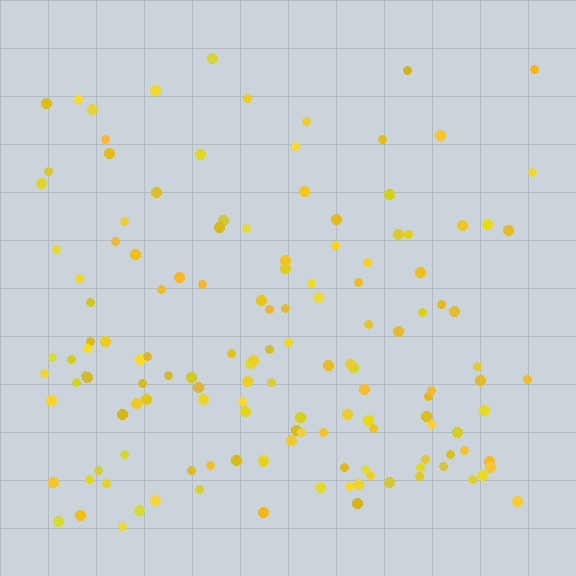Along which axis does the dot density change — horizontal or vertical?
Vertical.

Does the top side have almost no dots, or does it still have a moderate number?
Still a moderate number, just noticeably fewer than the bottom.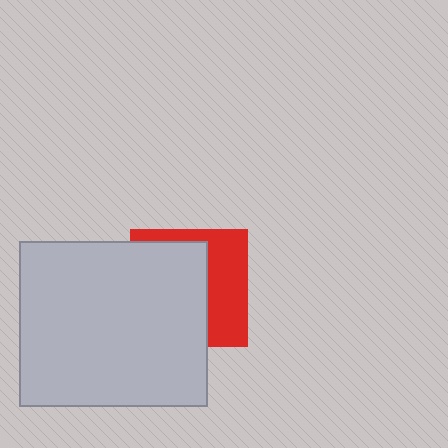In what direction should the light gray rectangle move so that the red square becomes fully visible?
The light gray rectangle should move left. That is the shortest direction to clear the overlap and leave the red square fully visible.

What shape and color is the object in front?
The object in front is a light gray rectangle.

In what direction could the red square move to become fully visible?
The red square could move right. That would shift it out from behind the light gray rectangle entirely.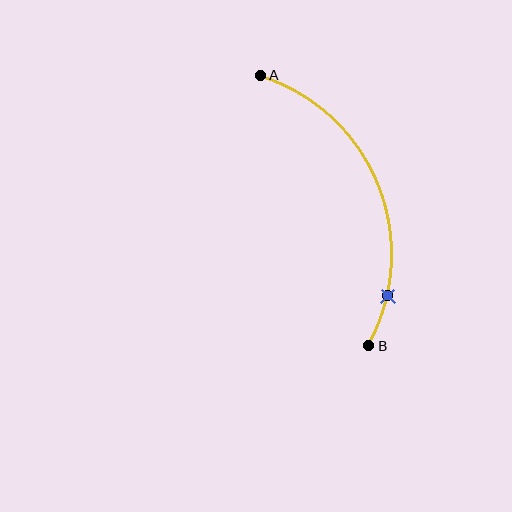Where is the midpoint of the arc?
The arc midpoint is the point on the curve farthest from the straight line joining A and B. It sits to the right of that line.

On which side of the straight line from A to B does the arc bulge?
The arc bulges to the right of the straight line connecting A and B.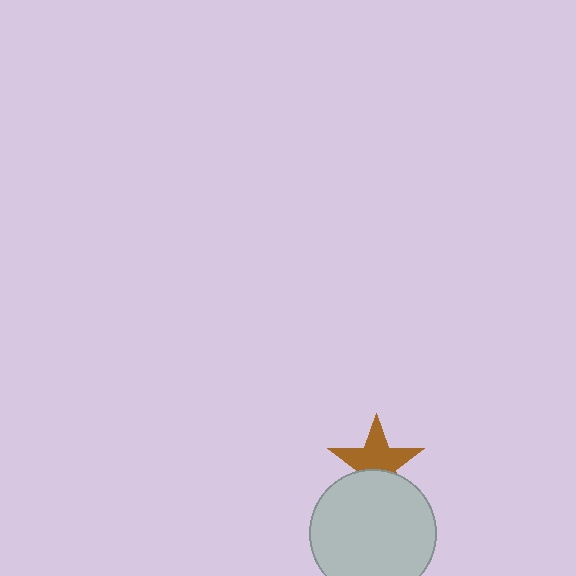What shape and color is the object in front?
The object in front is a light gray circle.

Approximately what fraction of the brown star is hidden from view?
Roughly 36% of the brown star is hidden behind the light gray circle.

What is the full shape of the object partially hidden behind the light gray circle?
The partially hidden object is a brown star.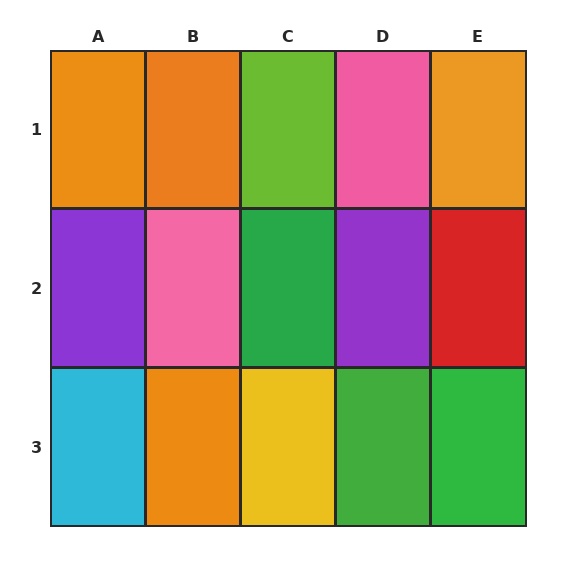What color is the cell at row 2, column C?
Green.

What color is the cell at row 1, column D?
Pink.